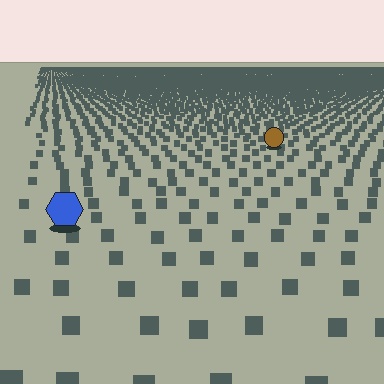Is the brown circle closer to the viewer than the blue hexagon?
No. The blue hexagon is closer — you can tell from the texture gradient: the ground texture is coarser near it.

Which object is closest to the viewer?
The blue hexagon is closest. The texture marks near it are larger and more spread out.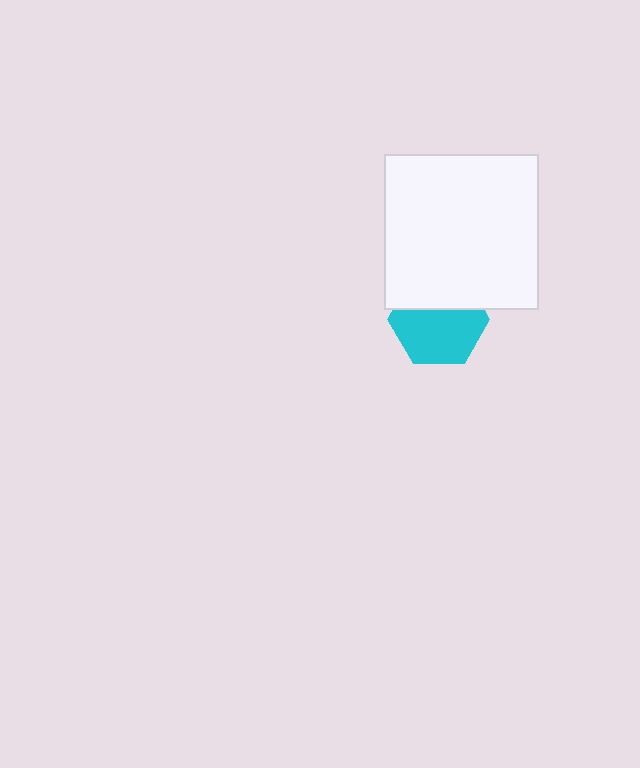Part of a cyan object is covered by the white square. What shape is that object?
It is a hexagon.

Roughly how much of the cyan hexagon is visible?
About half of it is visible (roughly 63%).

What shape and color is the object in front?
The object in front is a white square.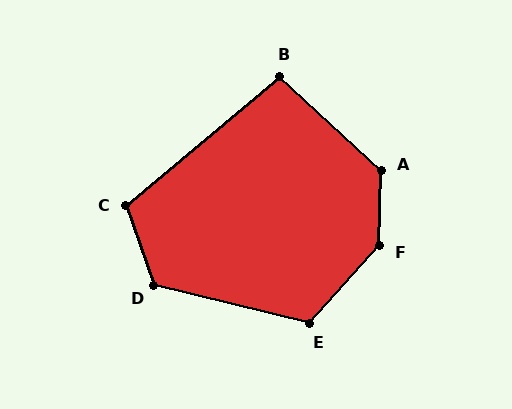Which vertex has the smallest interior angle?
B, at approximately 97 degrees.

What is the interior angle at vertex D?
Approximately 123 degrees (obtuse).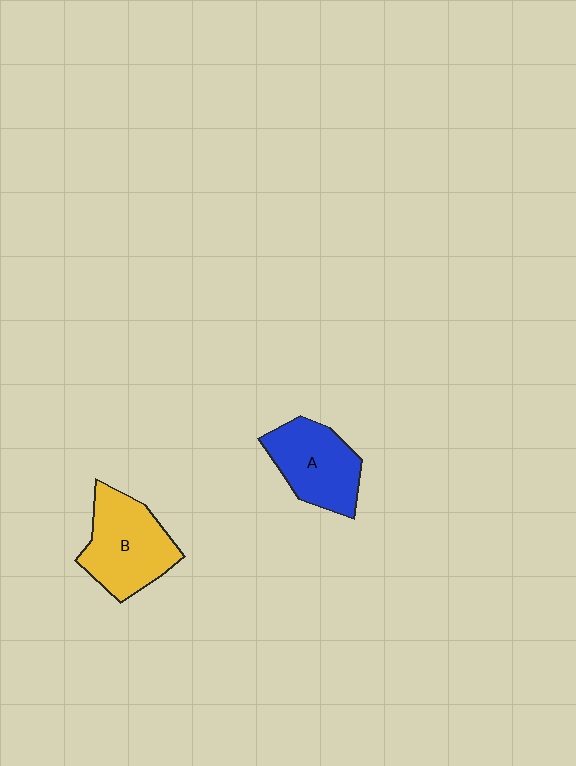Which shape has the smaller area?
Shape A (blue).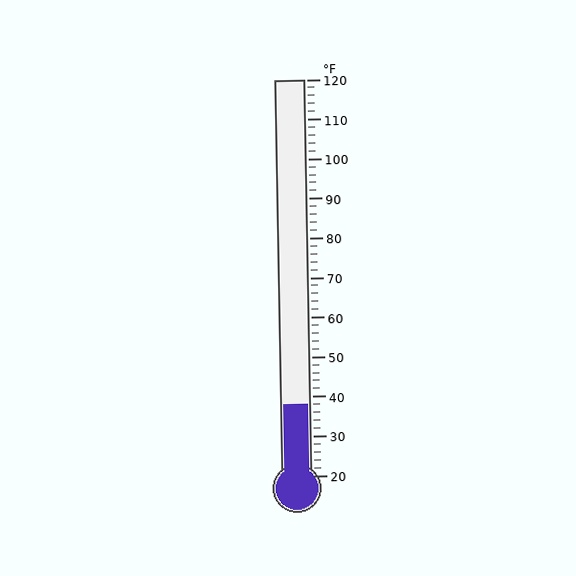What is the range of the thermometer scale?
The thermometer scale ranges from 20°F to 120°F.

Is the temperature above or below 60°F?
The temperature is below 60°F.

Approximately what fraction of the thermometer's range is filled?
The thermometer is filled to approximately 20% of its range.